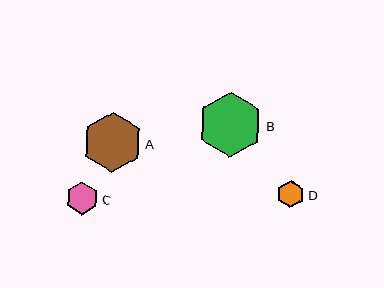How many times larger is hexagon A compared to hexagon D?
Hexagon A is approximately 2.2 times the size of hexagon D.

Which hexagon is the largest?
Hexagon B is the largest with a size of approximately 65 pixels.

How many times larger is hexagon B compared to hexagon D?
Hexagon B is approximately 2.4 times the size of hexagon D.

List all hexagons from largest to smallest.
From largest to smallest: B, A, C, D.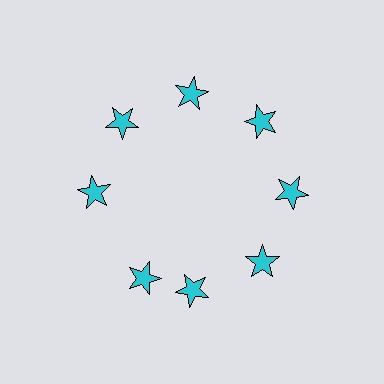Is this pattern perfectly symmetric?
No. The 8 cyan stars are arranged in a ring, but one element near the 8 o'clock position is rotated out of alignment along the ring, breaking the 8-fold rotational symmetry.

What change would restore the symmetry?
The symmetry would be restored by rotating it back into even spacing with its neighbors so that all 8 stars sit at equal angles and equal distance from the center.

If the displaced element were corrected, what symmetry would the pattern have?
It would have 8-fold rotational symmetry — the pattern would map onto itself every 45 degrees.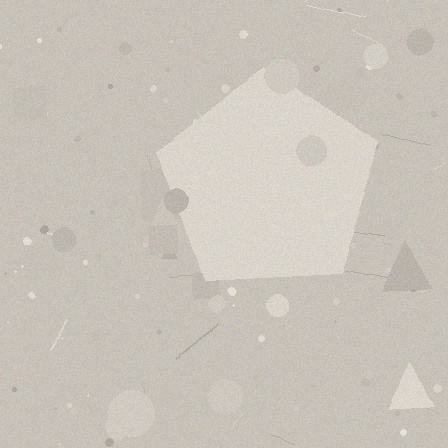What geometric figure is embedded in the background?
A pentagon is embedded in the background.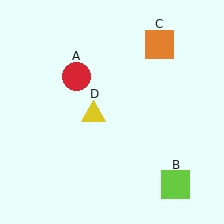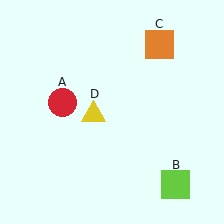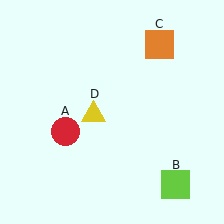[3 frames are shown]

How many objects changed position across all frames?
1 object changed position: red circle (object A).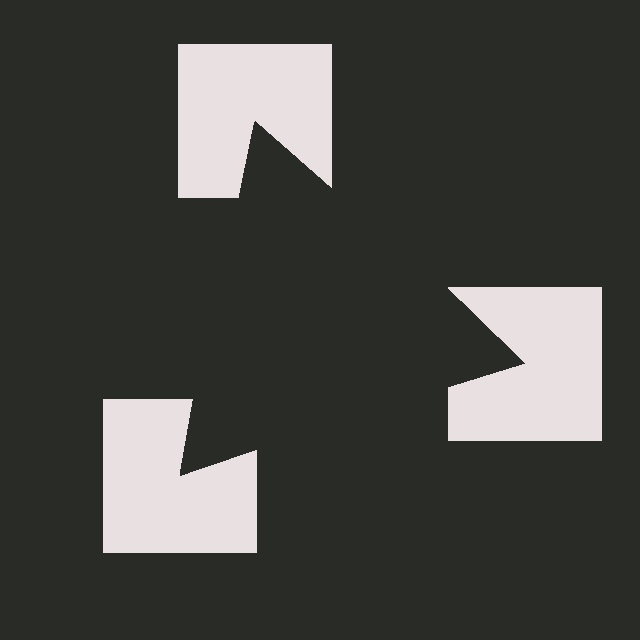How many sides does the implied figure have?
3 sides.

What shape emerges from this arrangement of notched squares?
An illusory triangle — its edges are inferred from the aligned wedge cuts in the notched squares, not physically drawn.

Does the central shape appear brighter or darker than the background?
It typically appears slightly darker than the background, even though no actual brightness change is drawn.